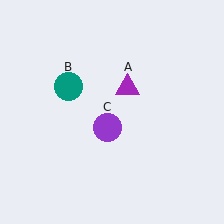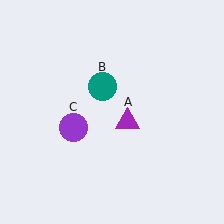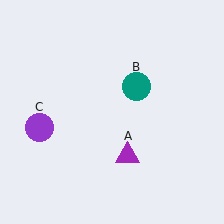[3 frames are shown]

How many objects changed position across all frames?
3 objects changed position: purple triangle (object A), teal circle (object B), purple circle (object C).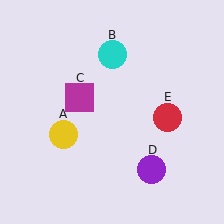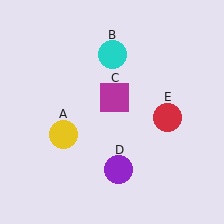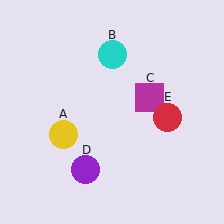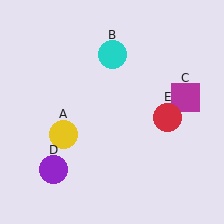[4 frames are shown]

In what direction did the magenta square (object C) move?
The magenta square (object C) moved right.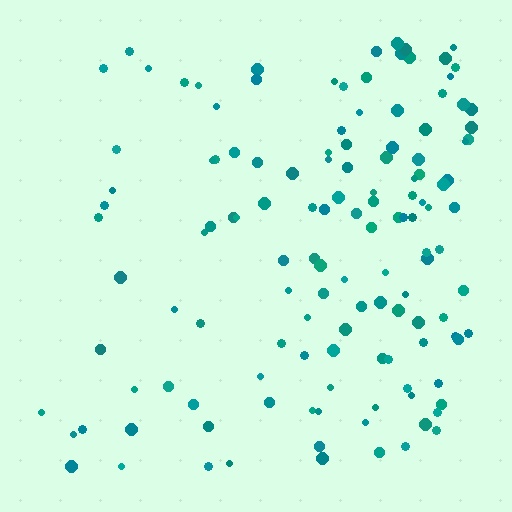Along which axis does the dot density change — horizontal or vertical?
Horizontal.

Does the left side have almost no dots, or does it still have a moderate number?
Still a moderate number, just noticeably fewer than the right.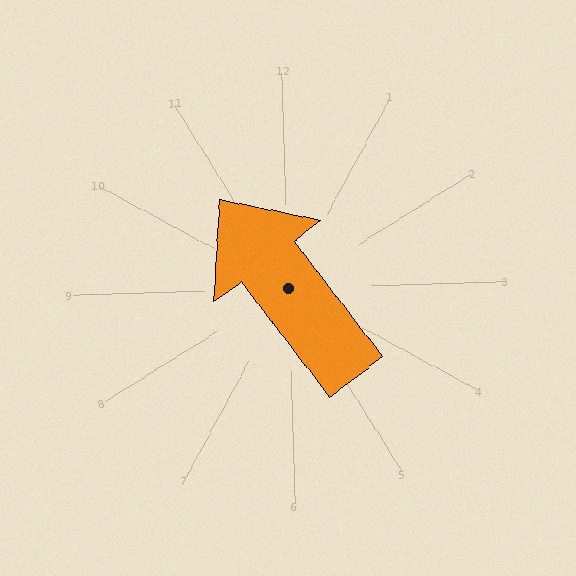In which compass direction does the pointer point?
Northwest.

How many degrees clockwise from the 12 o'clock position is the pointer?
Approximately 324 degrees.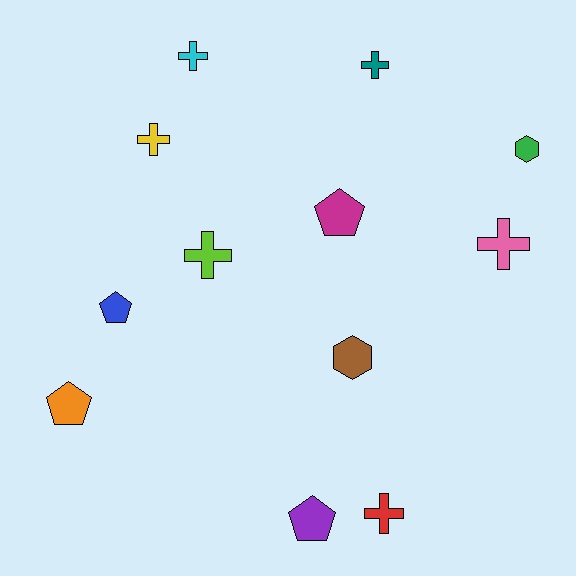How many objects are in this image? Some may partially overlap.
There are 12 objects.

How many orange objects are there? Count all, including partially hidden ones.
There is 1 orange object.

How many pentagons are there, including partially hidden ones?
There are 4 pentagons.